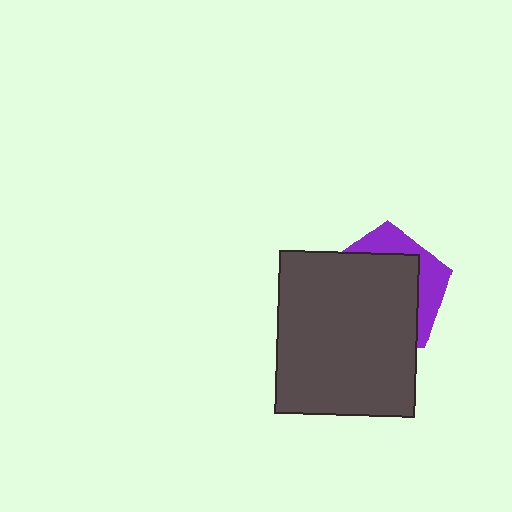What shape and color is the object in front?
The object in front is a dark gray rectangle.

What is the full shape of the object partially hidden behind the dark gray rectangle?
The partially hidden object is a purple pentagon.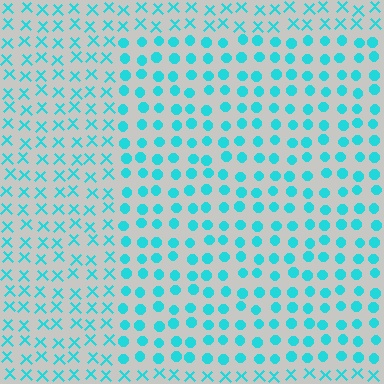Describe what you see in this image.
The image is filled with small cyan elements arranged in a uniform grid. A rectangle-shaped region contains circles, while the surrounding area contains X marks. The boundary is defined purely by the change in element shape.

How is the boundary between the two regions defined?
The boundary is defined by a change in element shape: circles inside vs. X marks outside. All elements share the same color and spacing.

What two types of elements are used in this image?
The image uses circles inside the rectangle region and X marks outside it.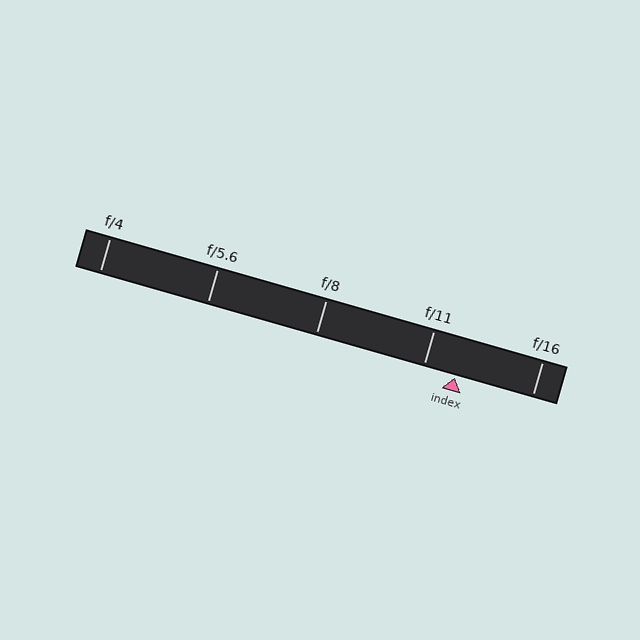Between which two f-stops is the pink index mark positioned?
The index mark is between f/11 and f/16.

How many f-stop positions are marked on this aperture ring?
There are 5 f-stop positions marked.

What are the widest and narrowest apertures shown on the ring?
The widest aperture shown is f/4 and the narrowest is f/16.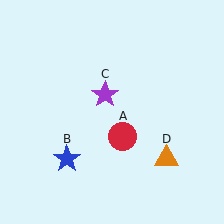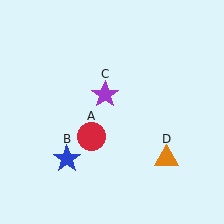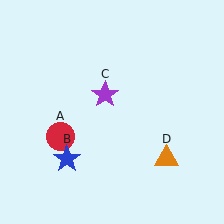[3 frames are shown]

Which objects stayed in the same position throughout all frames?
Blue star (object B) and purple star (object C) and orange triangle (object D) remained stationary.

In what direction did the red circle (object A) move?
The red circle (object A) moved left.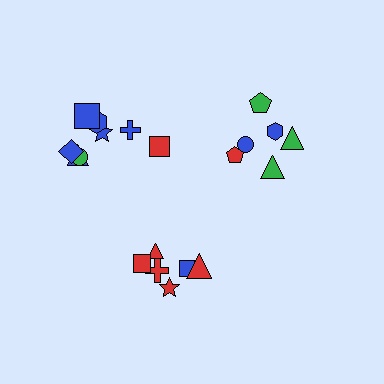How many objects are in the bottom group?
There are 6 objects.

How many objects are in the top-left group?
There are 8 objects.